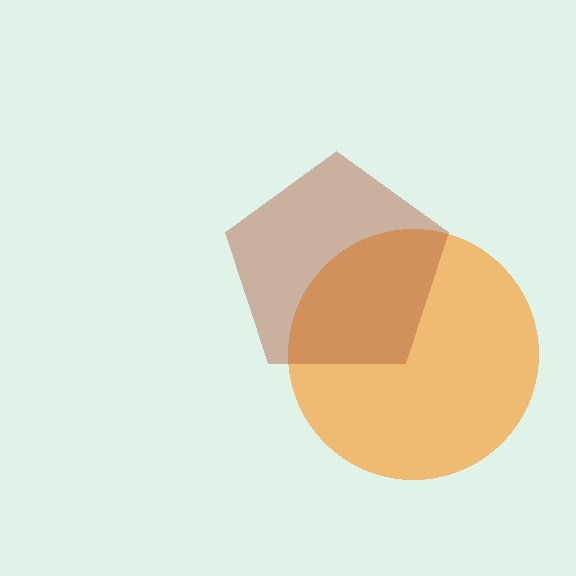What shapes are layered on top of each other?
The layered shapes are: an orange circle, a brown pentagon.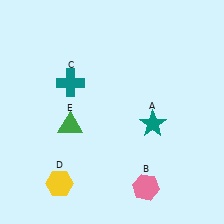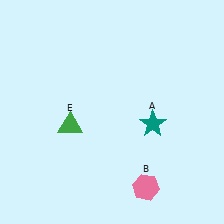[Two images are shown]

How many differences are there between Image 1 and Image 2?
There are 2 differences between the two images.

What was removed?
The yellow hexagon (D), the teal cross (C) were removed in Image 2.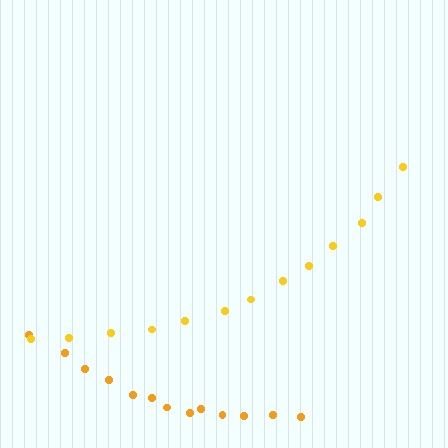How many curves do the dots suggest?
There are 2 distinct paths.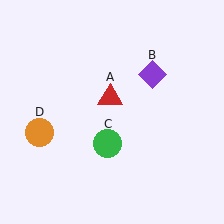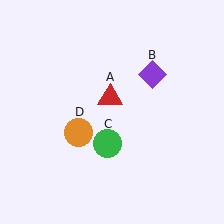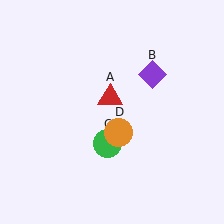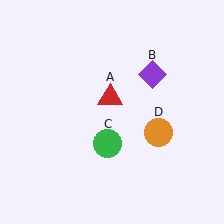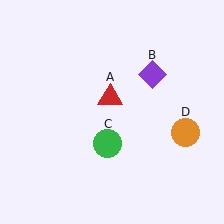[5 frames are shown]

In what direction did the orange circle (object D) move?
The orange circle (object D) moved right.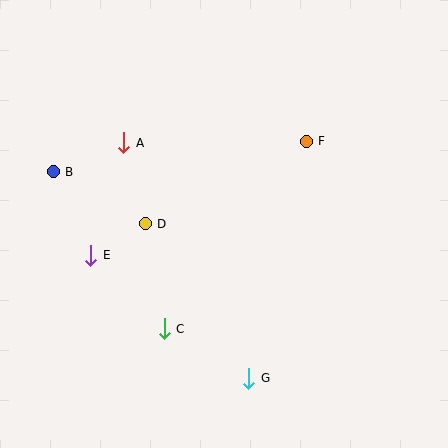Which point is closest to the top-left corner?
Point B is closest to the top-left corner.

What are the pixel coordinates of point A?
Point A is at (124, 143).